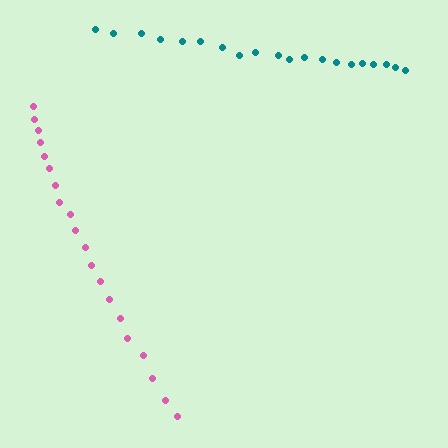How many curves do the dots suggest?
There are 2 distinct paths.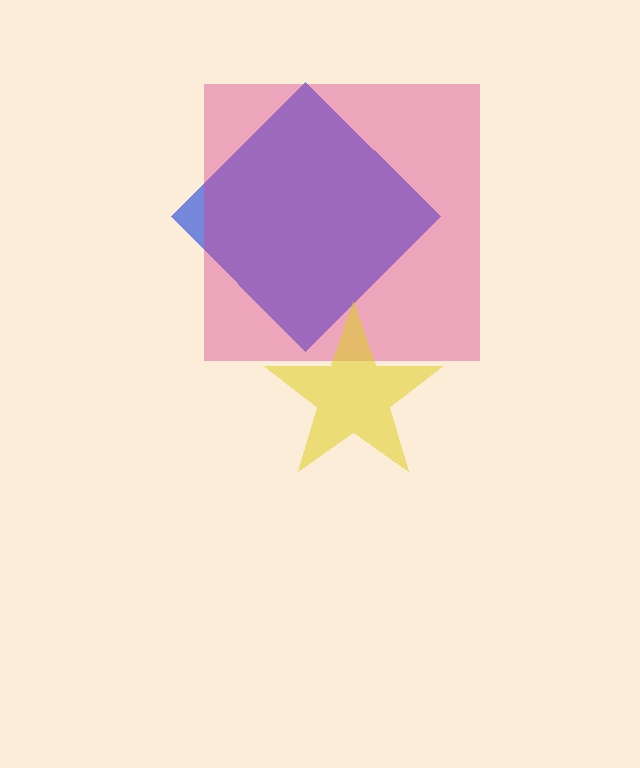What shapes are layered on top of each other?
The layered shapes are: a blue diamond, a magenta square, a yellow star.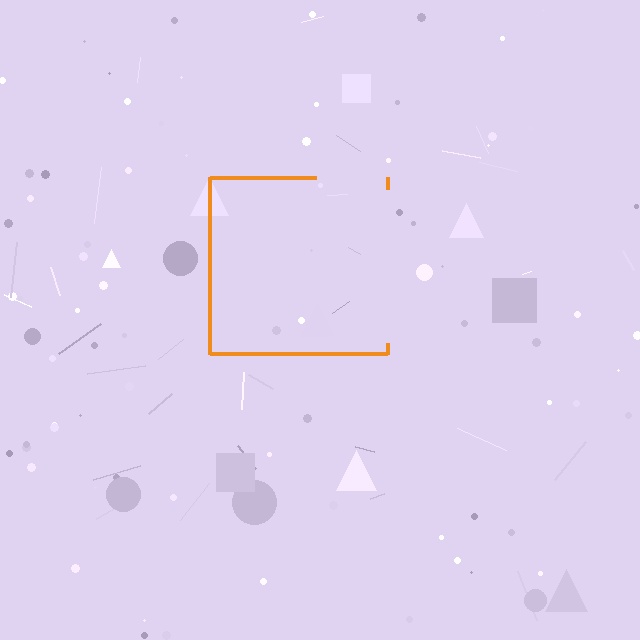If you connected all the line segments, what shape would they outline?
They would outline a square.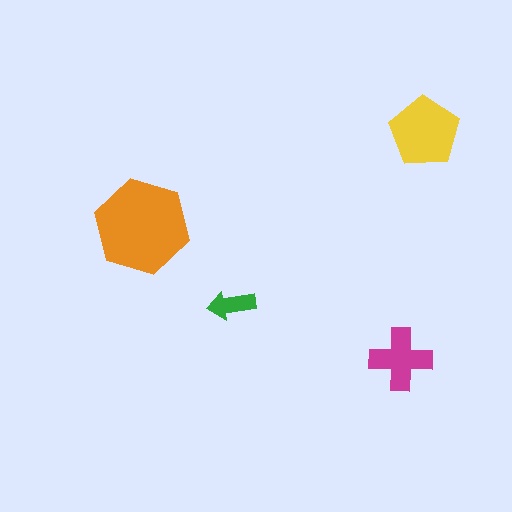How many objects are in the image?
There are 4 objects in the image.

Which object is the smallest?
The green arrow.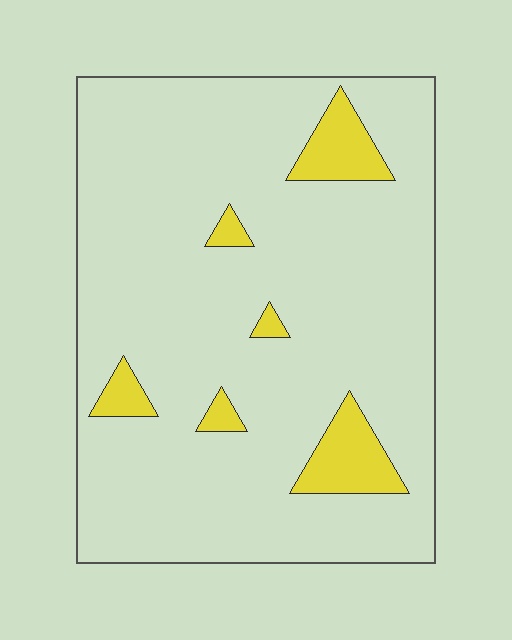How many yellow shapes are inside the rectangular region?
6.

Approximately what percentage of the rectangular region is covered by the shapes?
Approximately 10%.